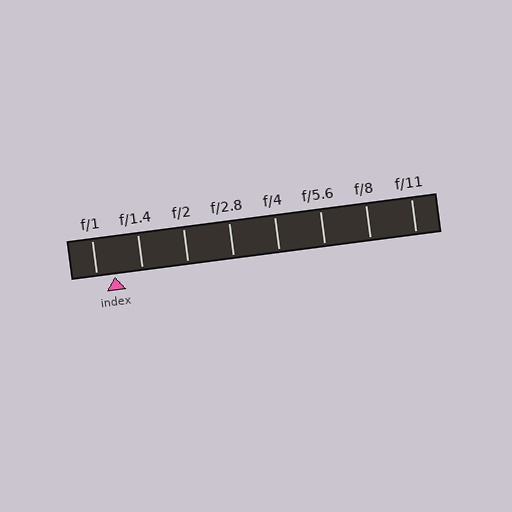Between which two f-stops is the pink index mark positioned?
The index mark is between f/1 and f/1.4.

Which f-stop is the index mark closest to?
The index mark is closest to f/1.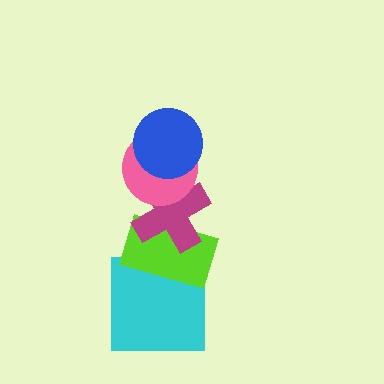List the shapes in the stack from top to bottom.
From top to bottom: the blue circle, the pink circle, the magenta cross, the lime rectangle, the cyan square.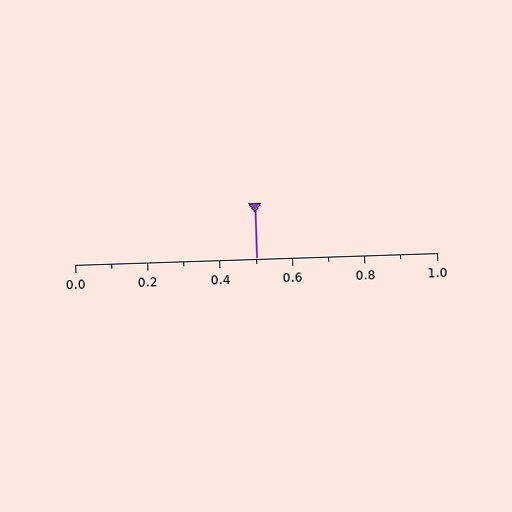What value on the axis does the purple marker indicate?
The marker indicates approximately 0.5.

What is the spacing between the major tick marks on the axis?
The major ticks are spaced 0.2 apart.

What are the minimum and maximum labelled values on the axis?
The axis runs from 0.0 to 1.0.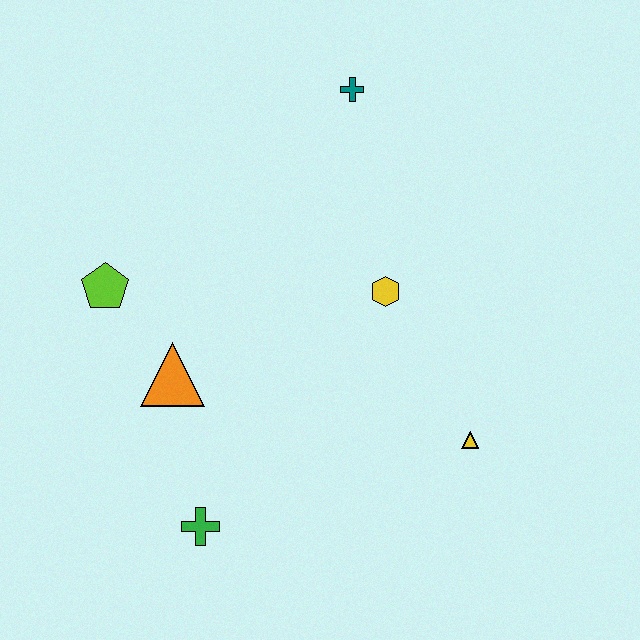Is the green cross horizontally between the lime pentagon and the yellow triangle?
Yes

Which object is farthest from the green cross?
The teal cross is farthest from the green cross.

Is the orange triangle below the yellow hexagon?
Yes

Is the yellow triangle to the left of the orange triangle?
No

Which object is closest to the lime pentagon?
The orange triangle is closest to the lime pentagon.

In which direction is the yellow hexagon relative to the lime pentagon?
The yellow hexagon is to the right of the lime pentagon.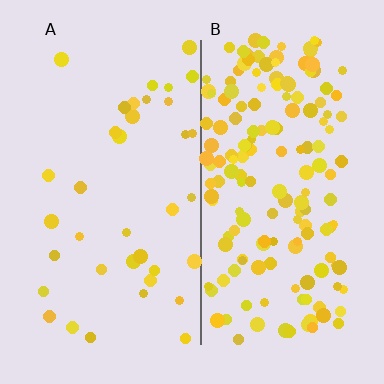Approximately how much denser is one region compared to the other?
Approximately 4.5× — region B over region A.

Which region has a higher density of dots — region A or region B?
B (the right).